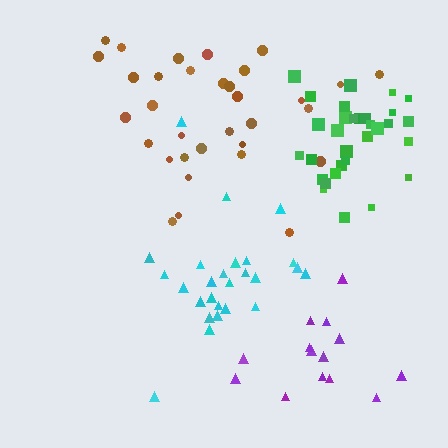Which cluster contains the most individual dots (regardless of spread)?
Brown (33).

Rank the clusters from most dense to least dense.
green, cyan, brown, purple.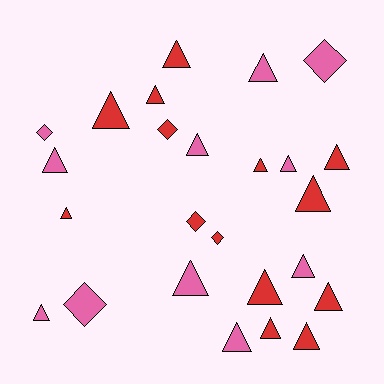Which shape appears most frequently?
Triangle, with 19 objects.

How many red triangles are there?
There are 11 red triangles.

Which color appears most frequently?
Red, with 14 objects.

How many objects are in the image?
There are 25 objects.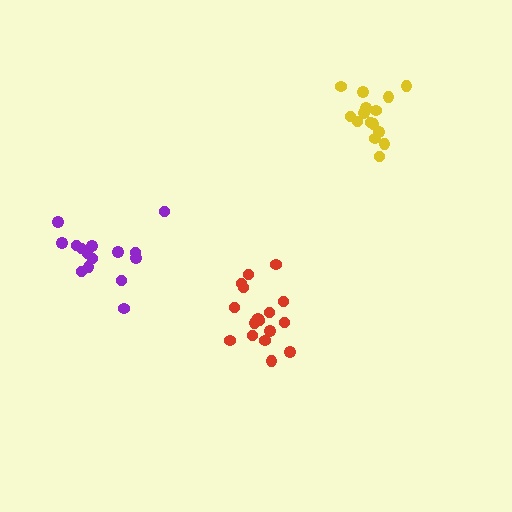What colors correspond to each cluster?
The clusters are colored: yellow, red, purple.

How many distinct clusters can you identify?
There are 3 distinct clusters.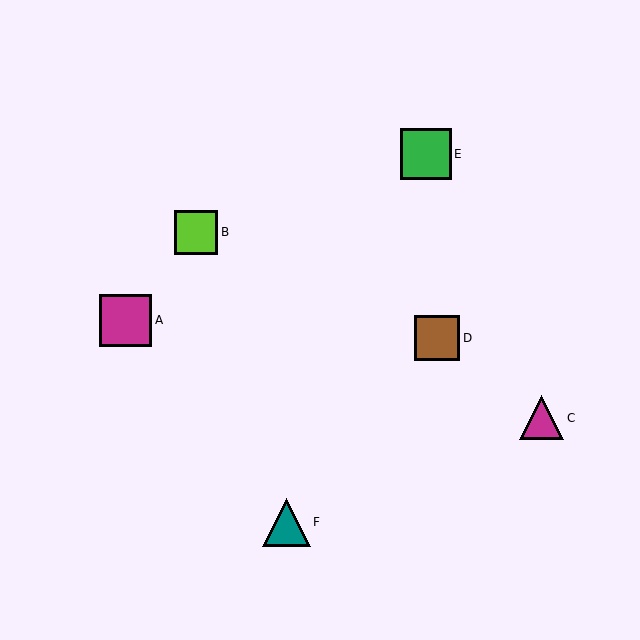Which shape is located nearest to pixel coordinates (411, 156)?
The green square (labeled E) at (426, 154) is nearest to that location.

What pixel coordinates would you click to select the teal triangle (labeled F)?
Click at (286, 522) to select the teal triangle F.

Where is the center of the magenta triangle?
The center of the magenta triangle is at (542, 418).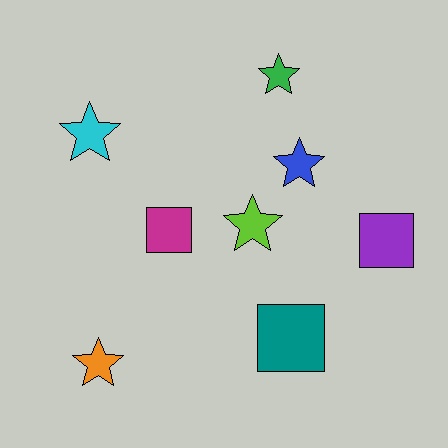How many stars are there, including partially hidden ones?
There are 5 stars.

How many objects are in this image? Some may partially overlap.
There are 8 objects.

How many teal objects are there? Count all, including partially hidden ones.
There is 1 teal object.